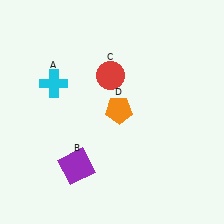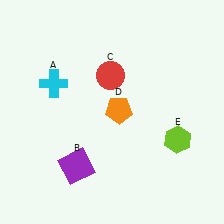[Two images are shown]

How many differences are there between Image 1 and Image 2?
There is 1 difference between the two images.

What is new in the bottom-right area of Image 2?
A lime hexagon (E) was added in the bottom-right area of Image 2.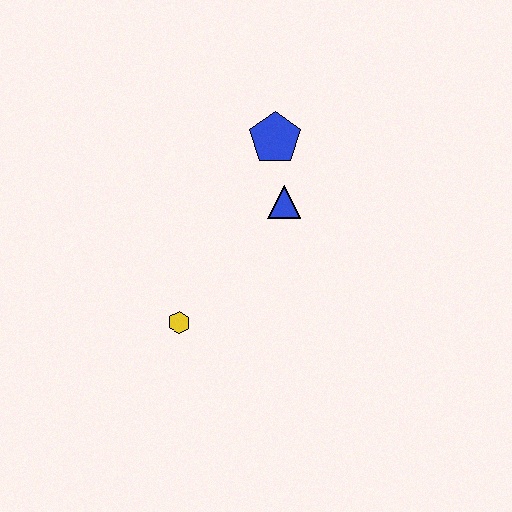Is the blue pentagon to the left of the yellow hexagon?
No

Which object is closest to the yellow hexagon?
The blue triangle is closest to the yellow hexagon.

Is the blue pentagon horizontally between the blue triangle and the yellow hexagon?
Yes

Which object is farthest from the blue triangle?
The yellow hexagon is farthest from the blue triangle.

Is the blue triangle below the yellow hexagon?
No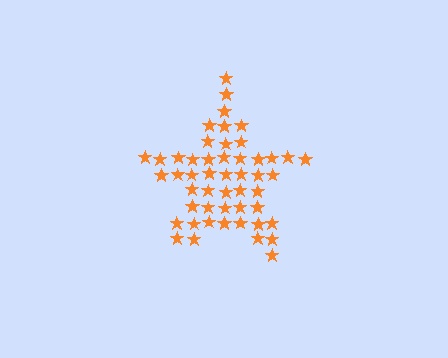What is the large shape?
The large shape is a star.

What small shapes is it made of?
It is made of small stars.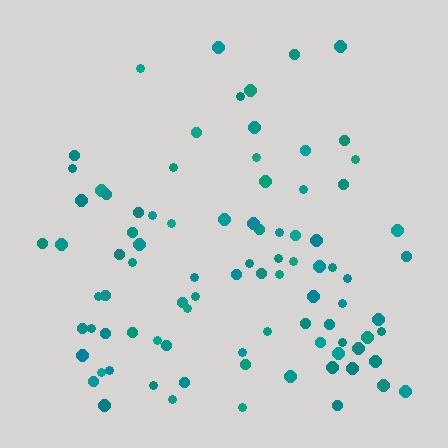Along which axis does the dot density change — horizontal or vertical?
Vertical.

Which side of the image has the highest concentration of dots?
The bottom.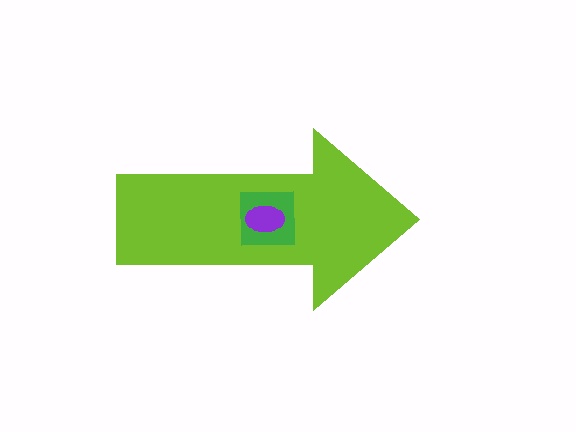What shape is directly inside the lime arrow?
The green square.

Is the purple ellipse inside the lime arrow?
Yes.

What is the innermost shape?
The purple ellipse.